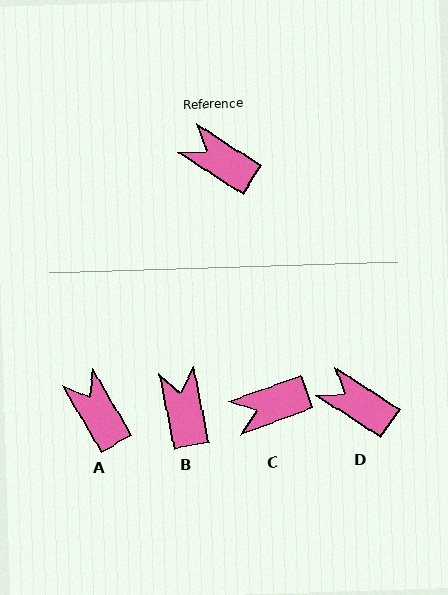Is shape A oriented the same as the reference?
No, it is off by about 27 degrees.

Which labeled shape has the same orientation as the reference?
D.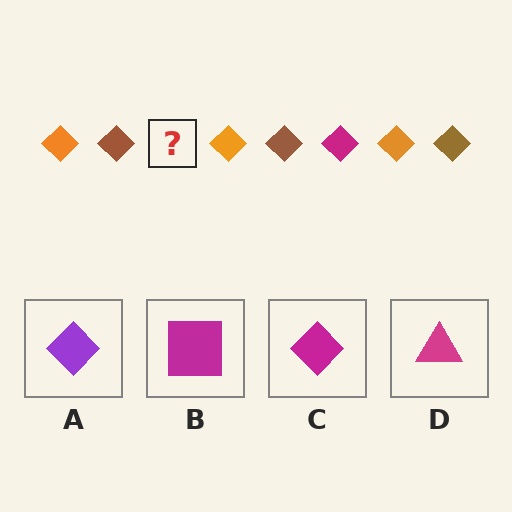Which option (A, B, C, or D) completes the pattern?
C.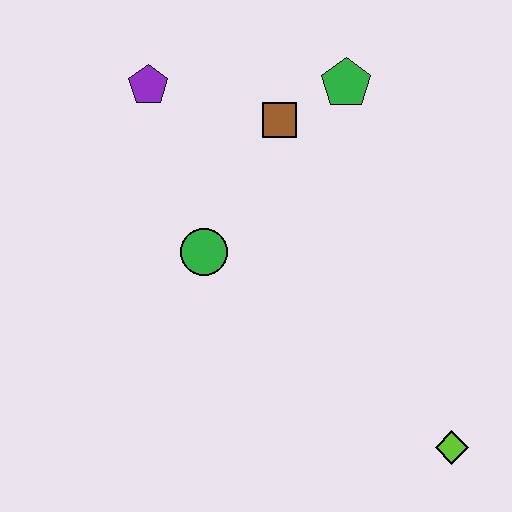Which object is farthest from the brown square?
The lime diamond is farthest from the brown square.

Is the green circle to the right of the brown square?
No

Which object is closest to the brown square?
The green pentagon is closest to the brown square.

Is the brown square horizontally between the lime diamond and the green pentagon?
No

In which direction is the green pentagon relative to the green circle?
The green pentagon is above the green circle.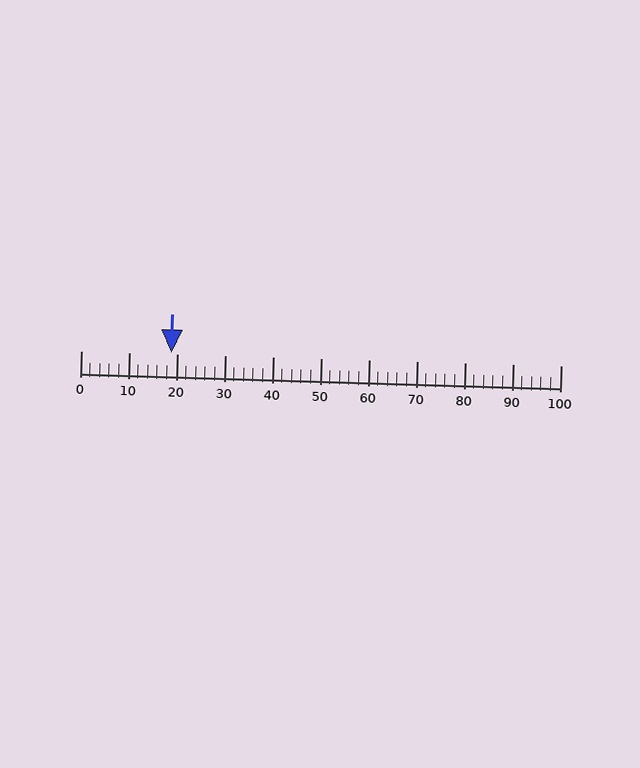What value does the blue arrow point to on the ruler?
The blue arrow points to approximately 19.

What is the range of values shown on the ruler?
The ruler shows values from 0 to 100.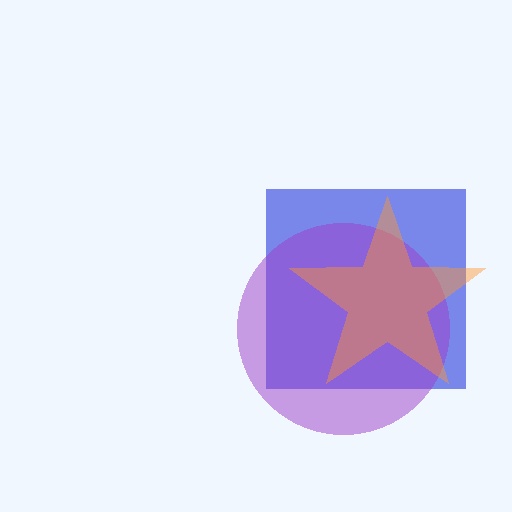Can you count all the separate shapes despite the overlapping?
Yes, there are 3 separate shapes.